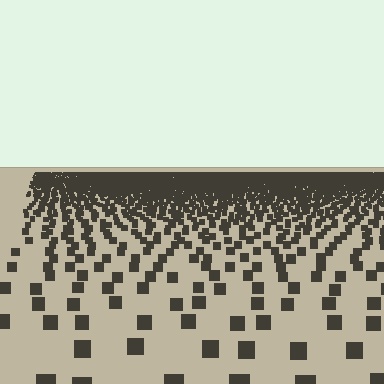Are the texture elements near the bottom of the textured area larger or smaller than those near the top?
Larger. Near the bottom, elements are closer to the viewer and appear at a bigger on-screen size.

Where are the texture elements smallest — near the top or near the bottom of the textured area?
Near the top.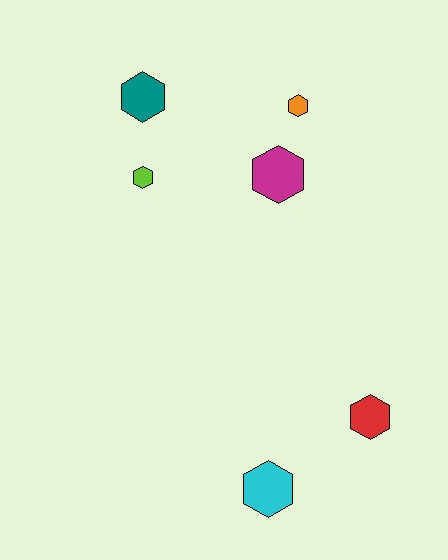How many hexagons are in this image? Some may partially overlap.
There are 6 hexagons.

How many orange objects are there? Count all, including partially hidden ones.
There is 1 orange object.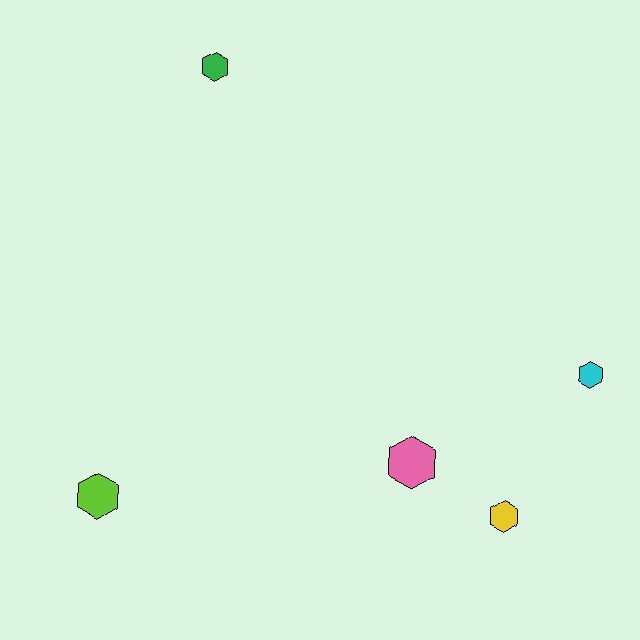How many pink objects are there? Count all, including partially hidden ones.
There is 1 pink object.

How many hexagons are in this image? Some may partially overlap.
There are 5 hexagons.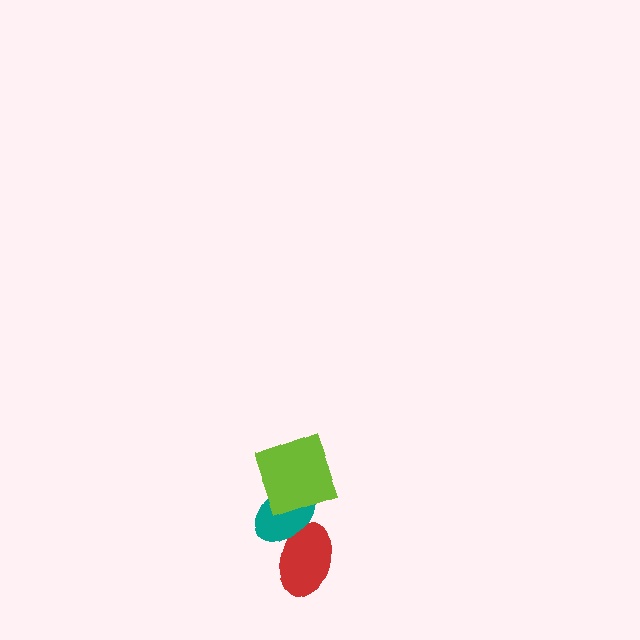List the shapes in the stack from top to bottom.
From top to bottom: the lime square, the teal ellipse, the red ellipse.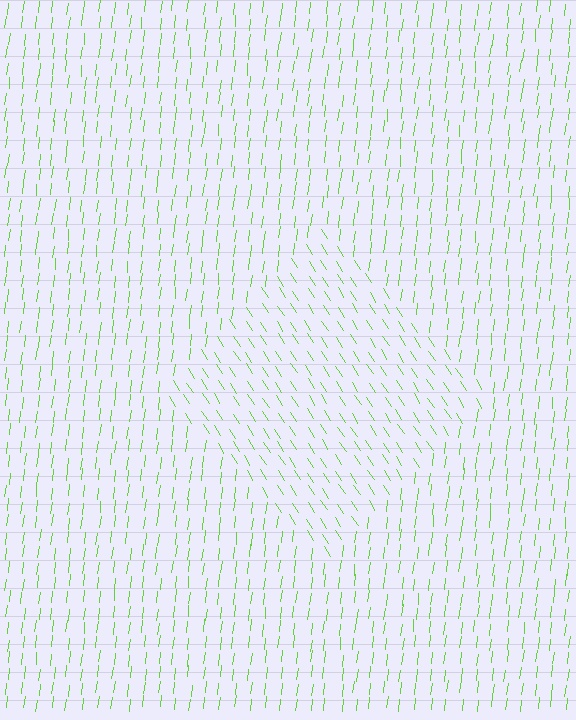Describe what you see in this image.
The image is filled with small lime line segments. A diamond region in the image has lines oriented differently from the surrounding lines, creating a visible texture boundary.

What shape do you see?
I see a diamond.